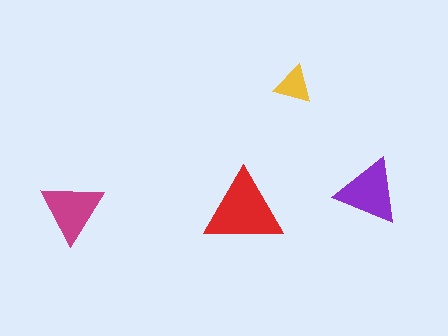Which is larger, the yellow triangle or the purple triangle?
The purple one.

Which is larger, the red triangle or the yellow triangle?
The red one.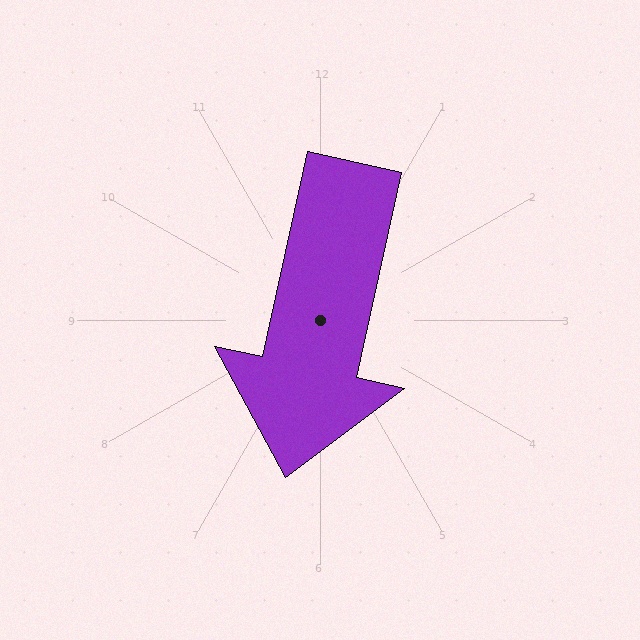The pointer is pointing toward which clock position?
Roughly 6 o'clock.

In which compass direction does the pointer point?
South.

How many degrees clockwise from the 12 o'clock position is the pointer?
Approximately 192 degrees.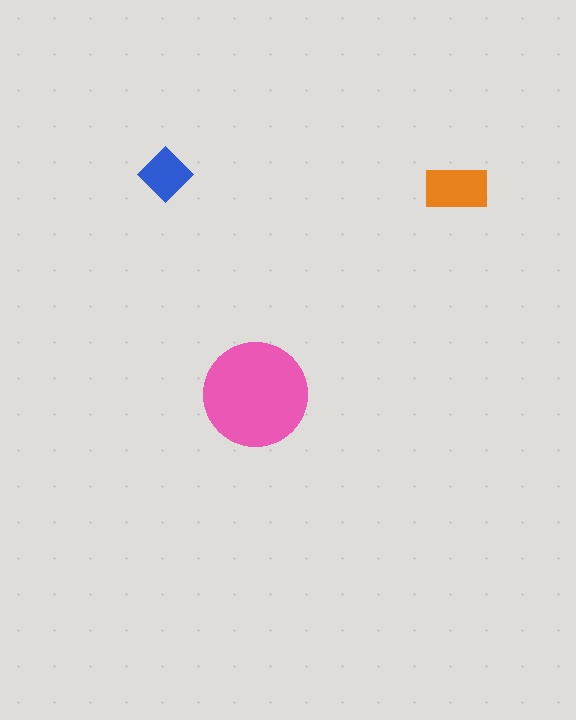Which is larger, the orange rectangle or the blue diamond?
The orange rectangle.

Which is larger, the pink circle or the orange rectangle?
The pink circle.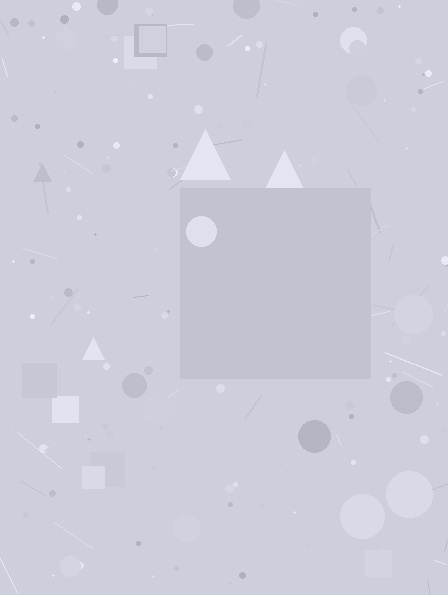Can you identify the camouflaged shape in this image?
The camouflaged shape is a square.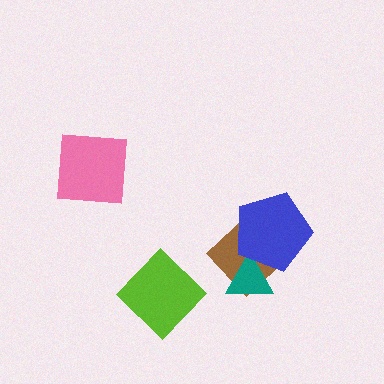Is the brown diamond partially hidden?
Yes, it is partially covered by another shape.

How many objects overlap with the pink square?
0 objects overlap with the pink square.